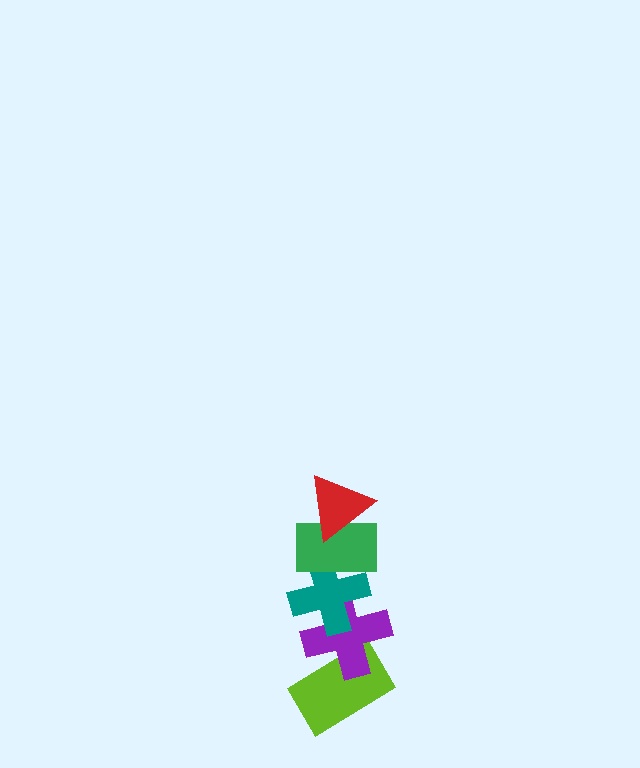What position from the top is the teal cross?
The teal cross is 3rd from the top.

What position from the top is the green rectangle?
The green rectangle is 2nd from the top.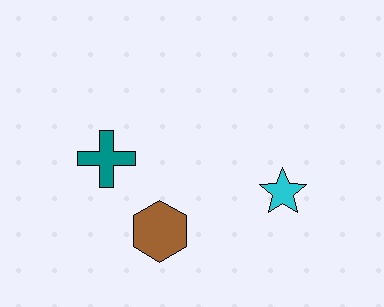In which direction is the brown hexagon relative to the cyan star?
The brown hexagon is to the left of the cyan star.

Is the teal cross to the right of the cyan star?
No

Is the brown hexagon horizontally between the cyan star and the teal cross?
Yes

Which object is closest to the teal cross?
The brown hexagon is closest to the teal cross.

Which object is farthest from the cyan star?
The teal cross is farthest from the cyan star.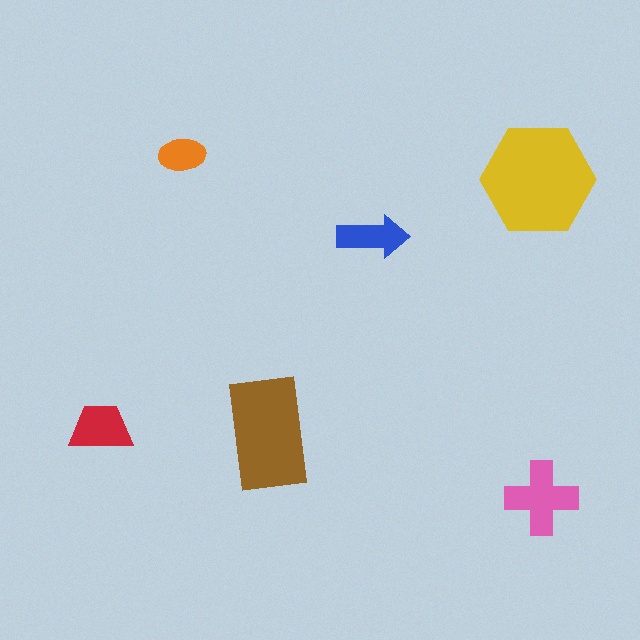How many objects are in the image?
There are 6 objects in the image.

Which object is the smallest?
The orange ellipse.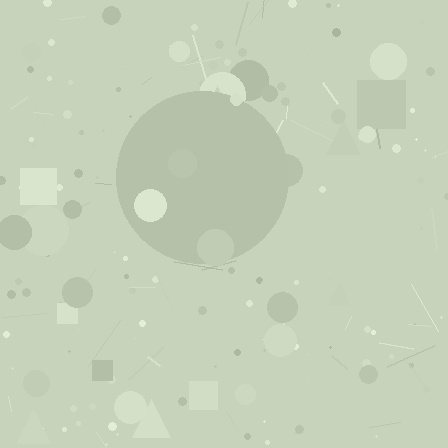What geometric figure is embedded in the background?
A circle is embedded in the background.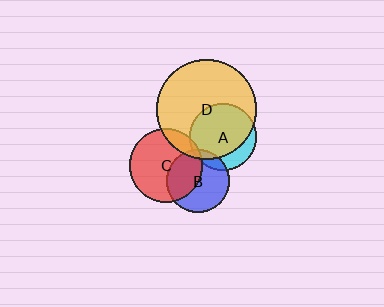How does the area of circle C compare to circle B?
Approximately 1.4 times.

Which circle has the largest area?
Circle D (yellow).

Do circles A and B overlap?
Yes.